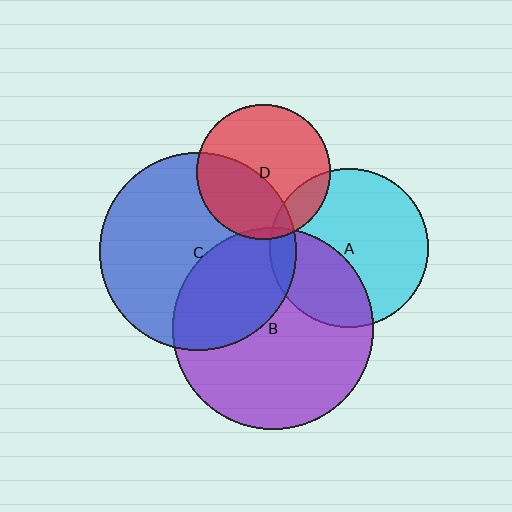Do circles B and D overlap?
Yes.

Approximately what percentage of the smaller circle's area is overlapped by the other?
Approximately 5%.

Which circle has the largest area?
Circle B (purple).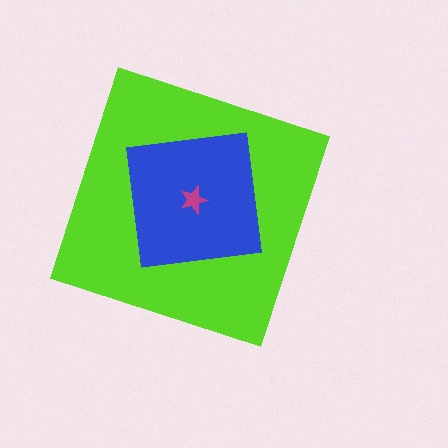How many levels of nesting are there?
3.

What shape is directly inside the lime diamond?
The blue square.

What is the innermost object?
The magenta star.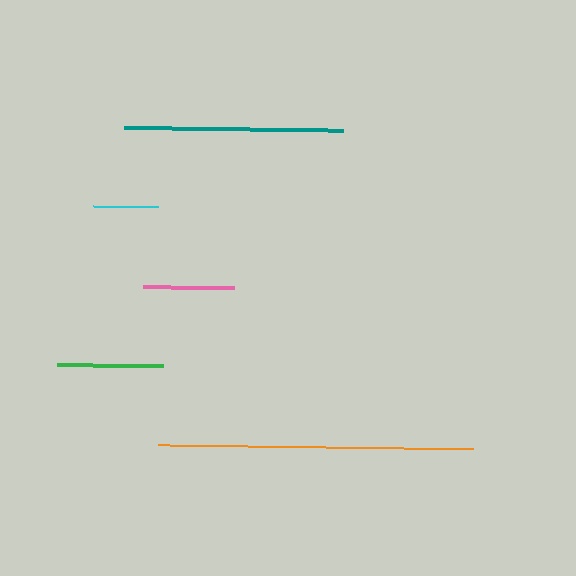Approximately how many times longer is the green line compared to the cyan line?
The green line is approximately 1.7 times the length of the cyan line.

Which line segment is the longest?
The orange line is the longest at approximately 315 pixels.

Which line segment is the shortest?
The cyan line is the shortest at approximately 64 pixels.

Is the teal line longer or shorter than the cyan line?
The teal line is longer than the cyan line.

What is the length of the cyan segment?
The cyan segment is approximately 64 pixels long.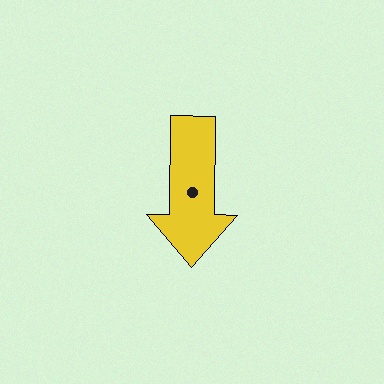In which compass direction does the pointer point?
South.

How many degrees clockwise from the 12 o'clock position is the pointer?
Approximately 181 degrees.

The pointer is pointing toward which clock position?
Roughly 6 o'clock.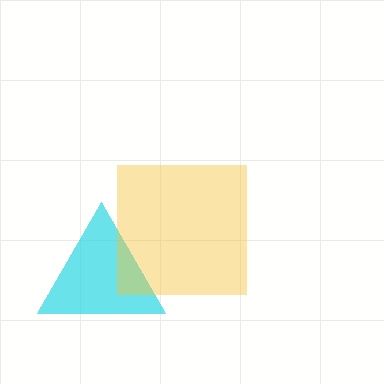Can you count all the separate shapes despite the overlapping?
Yes, there are 2 separate shapes.